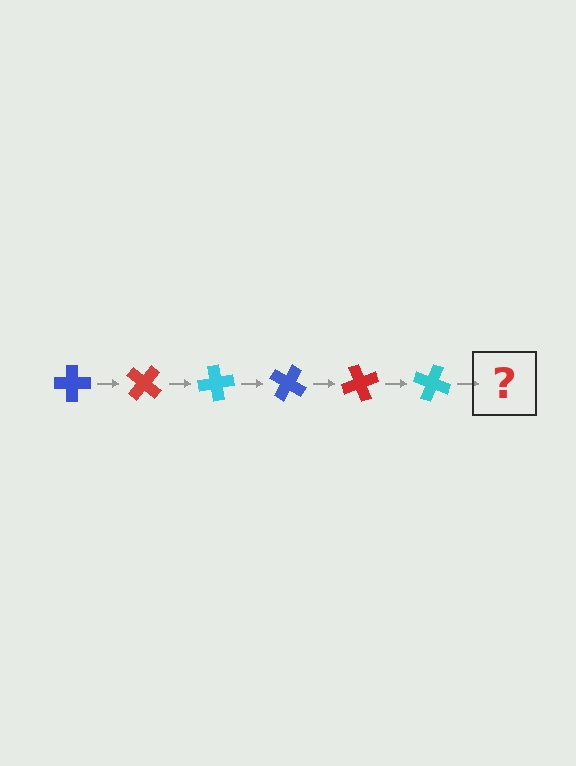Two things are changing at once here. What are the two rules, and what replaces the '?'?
The two rules are that it rotates 40 degrees each step and the color cycles through blue, red, and cyan. The '?' should be a blue cross, rotated 240 degrees from the start.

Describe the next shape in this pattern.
It should be a blue cross, rotated 240 degrees from the start.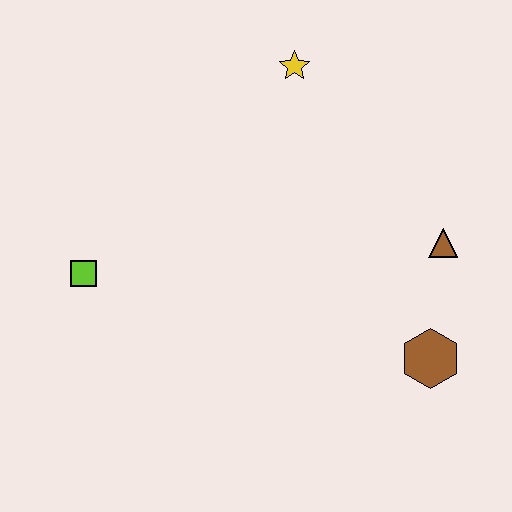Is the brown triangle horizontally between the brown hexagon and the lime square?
No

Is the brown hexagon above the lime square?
No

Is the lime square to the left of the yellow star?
Yes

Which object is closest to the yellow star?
The brown triangle is closest to the yellow star.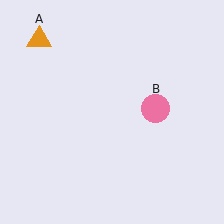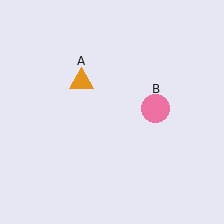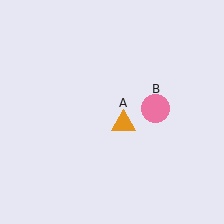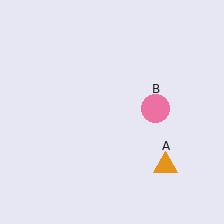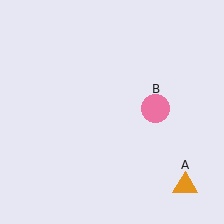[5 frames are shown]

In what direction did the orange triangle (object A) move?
The orange triangle (object A) moved down and to the right.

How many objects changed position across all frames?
1 object changed position: orange triangle (object A).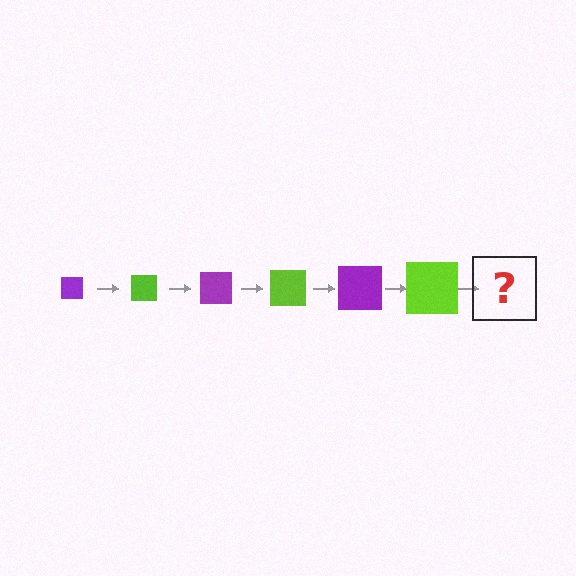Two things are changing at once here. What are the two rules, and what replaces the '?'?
The two rules are that the square grows larger each step and the color cycles through purple and lime. The '?' should be a purple square, larger than the previous one.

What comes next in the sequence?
The next element should be a purple square, larger than the previous one.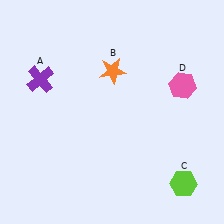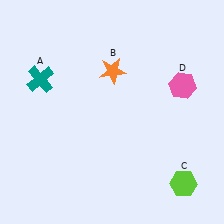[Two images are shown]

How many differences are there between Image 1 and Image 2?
There is 1 difference between the two images.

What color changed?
The cross (A) changed from purple in Image 1 to teal in Image 2.